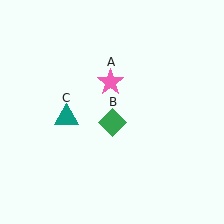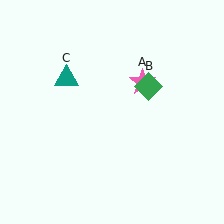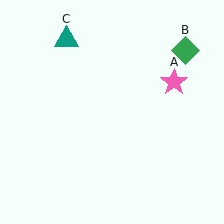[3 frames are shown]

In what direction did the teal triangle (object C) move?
The teal triangle (object C) moved up.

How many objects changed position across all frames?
3 objects changed position: pink star (object A), green diamond (object B), teal triangle (object C).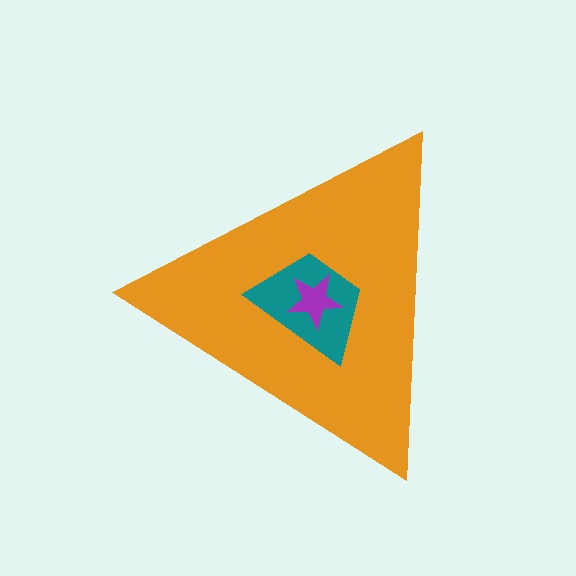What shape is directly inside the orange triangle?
The teal trapezoid.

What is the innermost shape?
The purple star.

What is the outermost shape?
The orange triangle.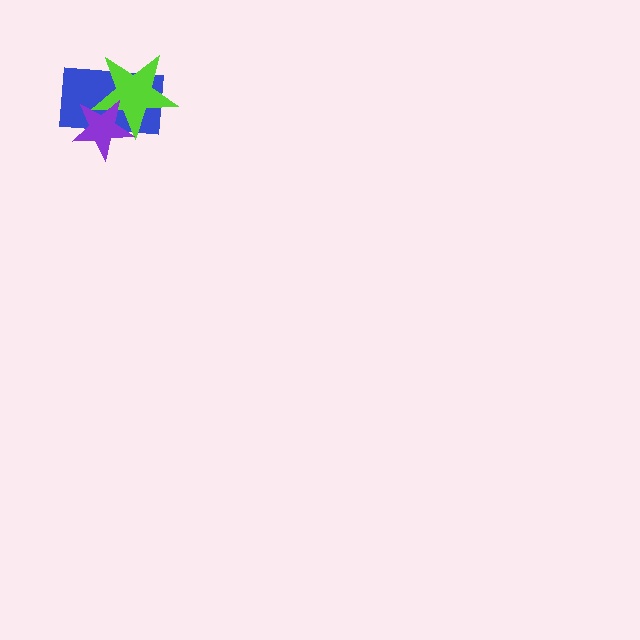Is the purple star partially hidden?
No, no other shape covers it.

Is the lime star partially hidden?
Yes, it is partially covered by another shape.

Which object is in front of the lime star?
The purple star is in front of the lime star.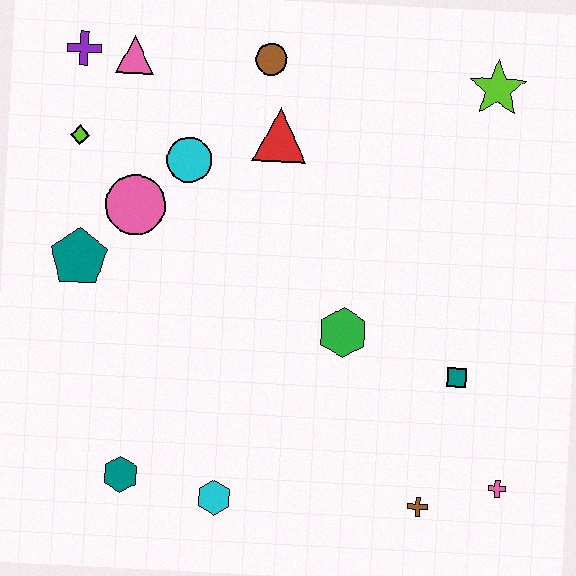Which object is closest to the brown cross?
The pink cross is closest to the brown cross.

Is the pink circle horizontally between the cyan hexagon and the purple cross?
Yes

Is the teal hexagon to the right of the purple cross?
Yes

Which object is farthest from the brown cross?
The purple cross is farthest from the brown cross.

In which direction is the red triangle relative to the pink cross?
The red triangle is above the pink cross.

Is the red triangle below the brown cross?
No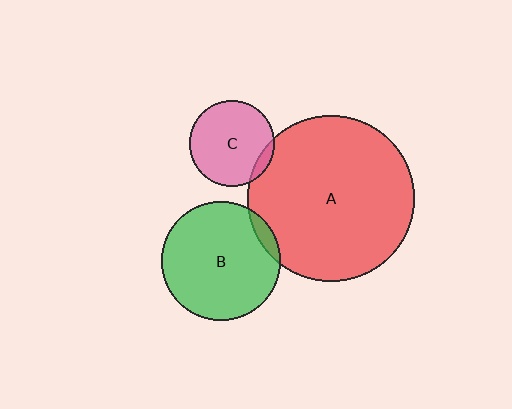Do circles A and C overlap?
Yes.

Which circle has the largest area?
Circle A (red).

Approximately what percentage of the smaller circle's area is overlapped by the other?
Approximately 10%.